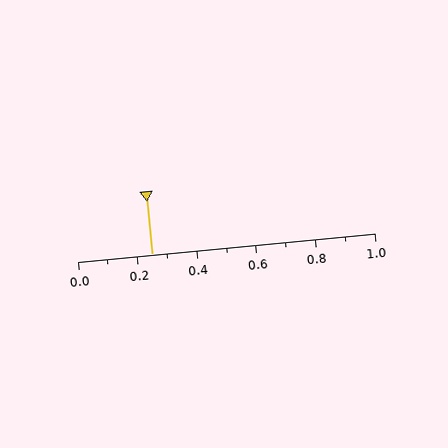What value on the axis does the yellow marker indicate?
The marker indicates approximately 0.25.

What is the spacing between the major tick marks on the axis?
The major ticks are spaced 0.2 apart.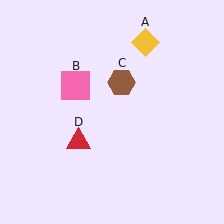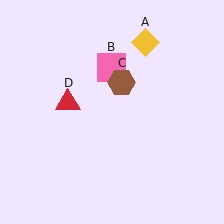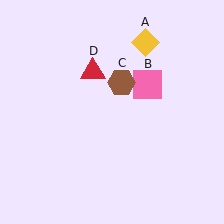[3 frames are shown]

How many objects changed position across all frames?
2 objects changed position: pink square (object B), red triangle (object D).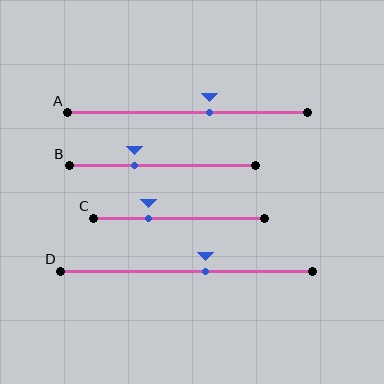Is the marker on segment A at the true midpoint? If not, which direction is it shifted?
No, the marker on segment A is shifted to the right by about 9% of the segment length.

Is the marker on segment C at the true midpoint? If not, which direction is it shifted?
No, the marker on segment C is shifted to the left by about 18% of the segment length.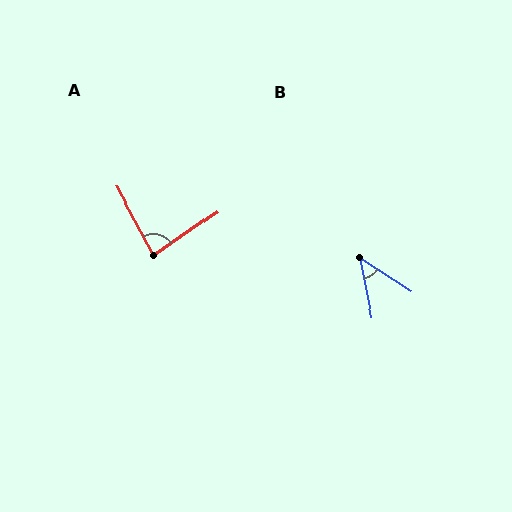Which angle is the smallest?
B, at approximately 45 degrees.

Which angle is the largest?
A, at approximately 84 degrees.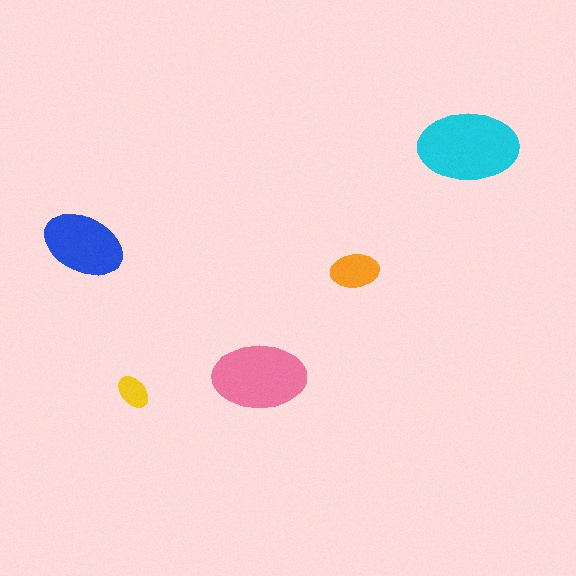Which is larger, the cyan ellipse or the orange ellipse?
The cyan one.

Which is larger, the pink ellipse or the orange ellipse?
The pink one.